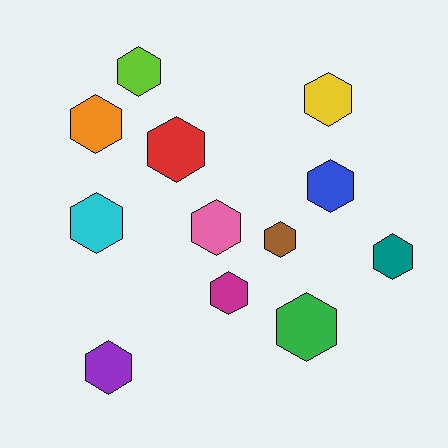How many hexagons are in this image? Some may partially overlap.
There are 12 hexagons.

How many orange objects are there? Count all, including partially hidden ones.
There is 1 orange object.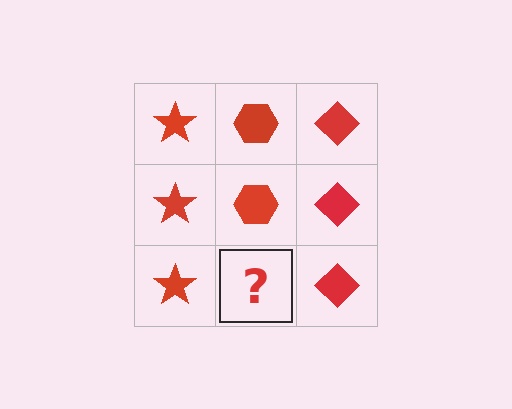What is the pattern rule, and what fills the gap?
The rule is that each column has a consistent shape. The gap should be filled with a red hexagon.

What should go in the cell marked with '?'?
The missing cell should contain a red hexagon.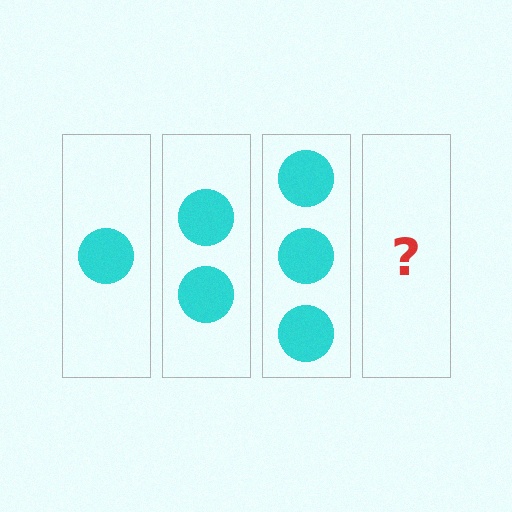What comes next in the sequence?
The next element should be 4 circles.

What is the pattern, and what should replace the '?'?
The pattern is that each step adds one more circle. The '?' should be 4 circles.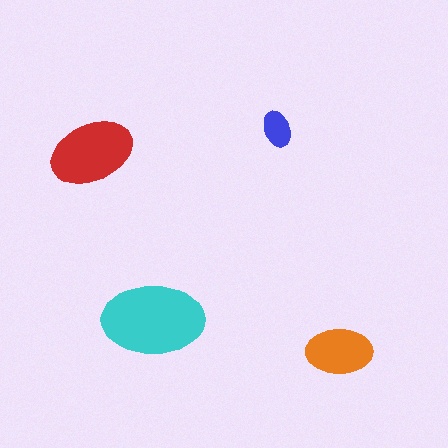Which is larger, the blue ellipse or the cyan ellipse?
The cyan one.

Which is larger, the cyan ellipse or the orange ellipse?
The cyan one.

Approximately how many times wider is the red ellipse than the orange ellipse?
About 1.5 times wider.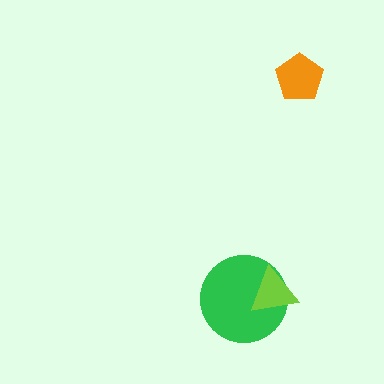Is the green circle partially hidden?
Yes, it is partially covered by another shape.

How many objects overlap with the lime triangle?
1 object overlaps with the lime triangle.